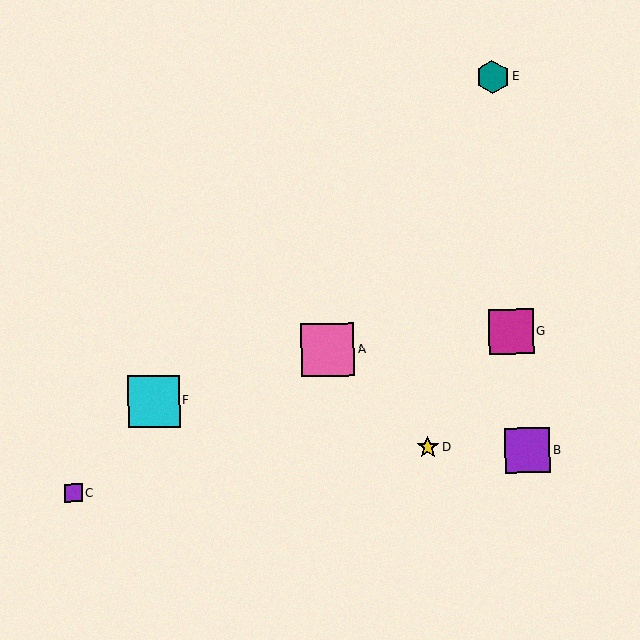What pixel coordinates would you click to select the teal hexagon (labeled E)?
Click at (493, 77) to select the teal hexagon E.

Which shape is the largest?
The pink square (labeled A) is the largest.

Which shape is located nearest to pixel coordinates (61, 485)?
The purple square (labeled C) at (73, 493) is nearest to that location.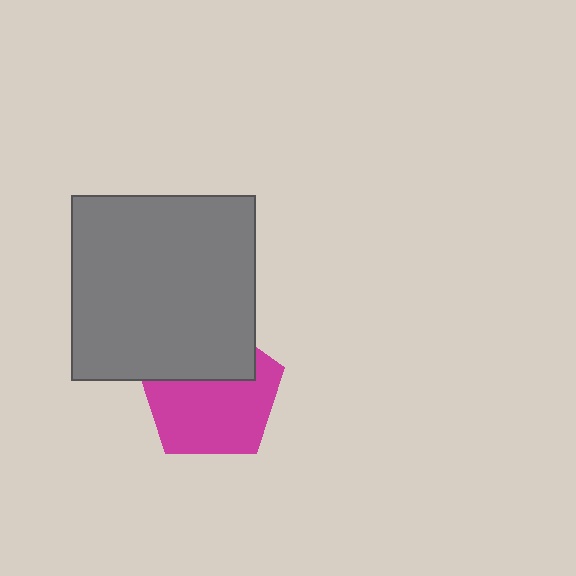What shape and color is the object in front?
The object in front is a gray square.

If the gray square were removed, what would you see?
You would see the complete magenta pentagon.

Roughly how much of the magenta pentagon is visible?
About half of it is visible (roughly 63%).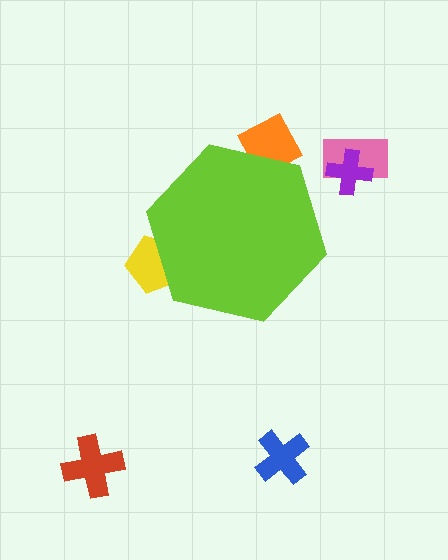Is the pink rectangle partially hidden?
No, the pink rectangle is fully visible.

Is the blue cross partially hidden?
No, the blue cross is fully visible.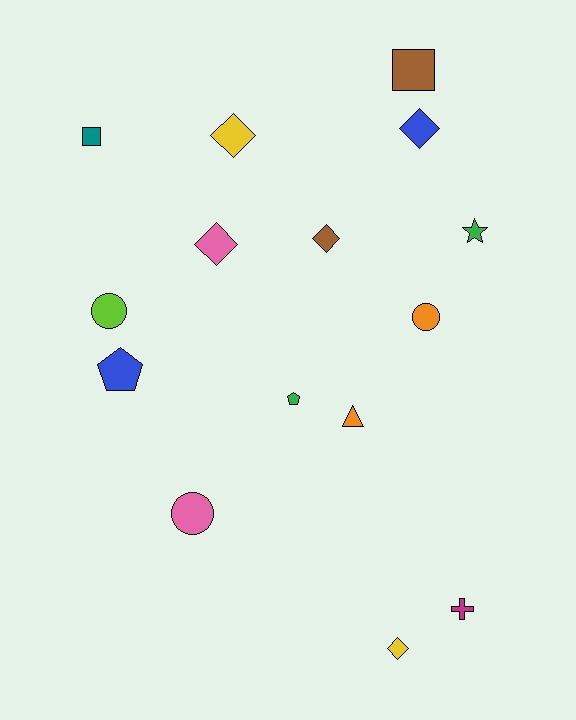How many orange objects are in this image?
There are 2 orange objects.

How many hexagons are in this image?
There are no hexagons.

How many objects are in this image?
There are 15 objects.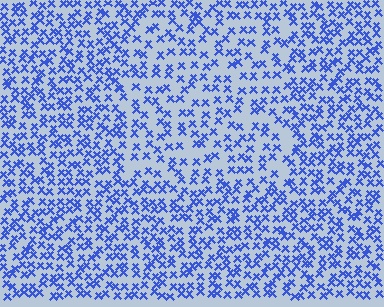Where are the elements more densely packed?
The elements are more densely packed outside the rectangle boundary.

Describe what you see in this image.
The image contains small blue elements arranged at two different densities. A rectangle-shaped region is visible where the elements are less densely packed than the surrounding area.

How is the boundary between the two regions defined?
The boundary is defined by a change in element density (approximately 1.6x ratio). All elements are the same color, size, and shape.